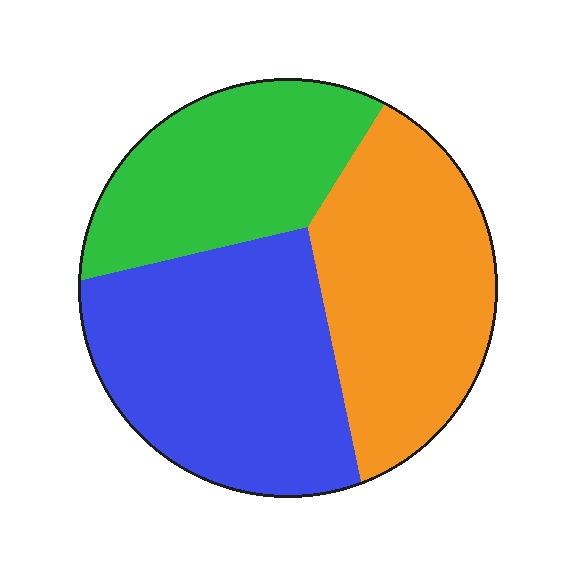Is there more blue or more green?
Blue.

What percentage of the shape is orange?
Orange covers 34% of the shape.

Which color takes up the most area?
Blue, at roughly 40%.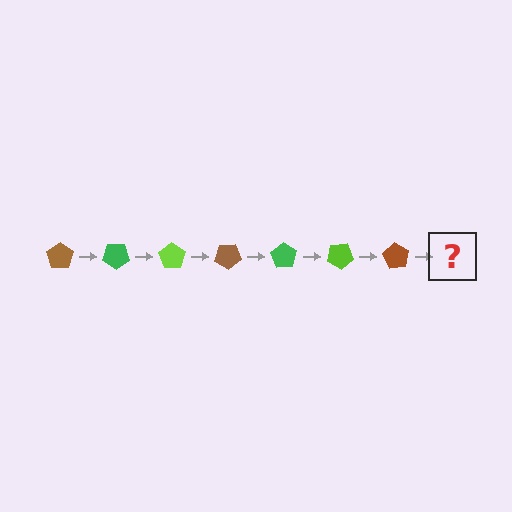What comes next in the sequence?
The next element should be a green pentagon, rotated 245 degrees from the start.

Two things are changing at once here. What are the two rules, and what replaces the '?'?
The two rules are that it rotates 35 degrees each step and the color cycles through brown, green, and lime. The '?' should be a green pentagon, rotated 245 degrees from the start.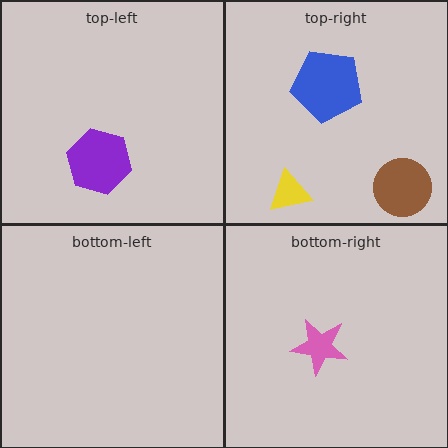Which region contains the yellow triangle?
The top-right region.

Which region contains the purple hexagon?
The top-left region.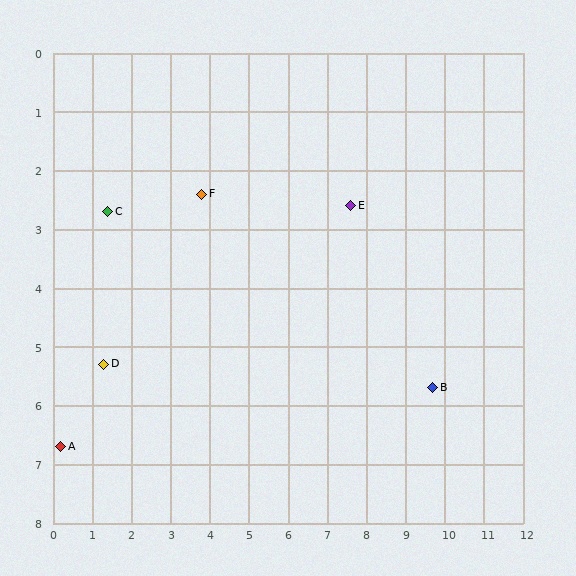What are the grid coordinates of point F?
Point F is at approximately (3.8, 2.4).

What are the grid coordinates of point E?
Point E is at approximately (7.6, 2.6).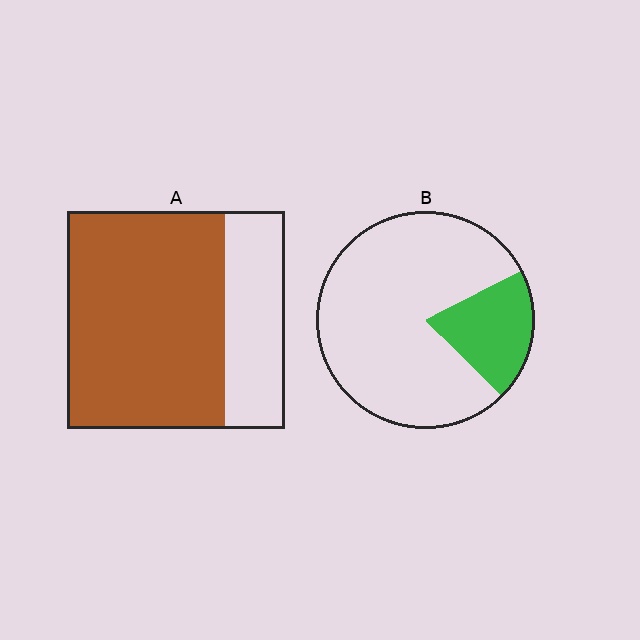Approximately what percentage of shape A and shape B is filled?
A is approximately 70% and B is approximately 20%.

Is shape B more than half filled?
No.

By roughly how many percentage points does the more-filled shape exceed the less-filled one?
By roughly 50 percentage points (A over B).